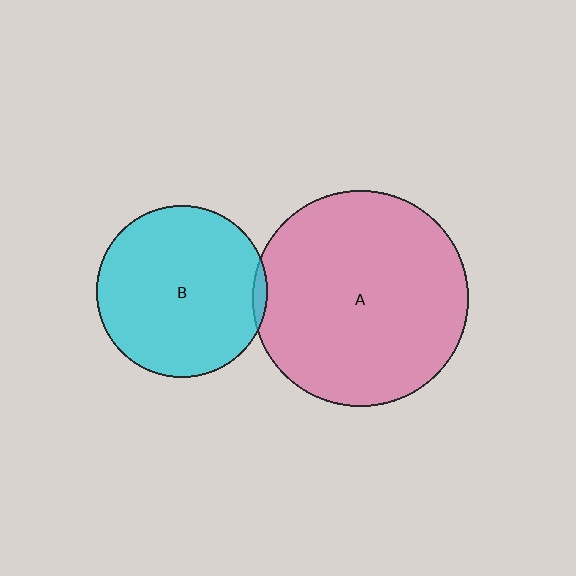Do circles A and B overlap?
Yes.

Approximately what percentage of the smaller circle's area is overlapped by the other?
Approximately 5%.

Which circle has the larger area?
Circle A (pink).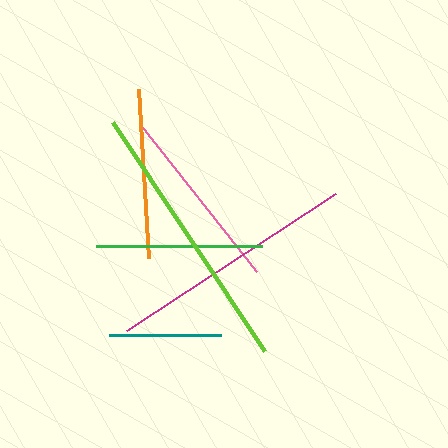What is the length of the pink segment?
The pink segment is approximately 189 pixels long.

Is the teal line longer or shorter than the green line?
The green line is longer than the teal line.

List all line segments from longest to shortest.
From longest to shortest: lime, magenta, pink, orange, green, teal.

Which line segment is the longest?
The lime line is the longest at approximately 275 pixels.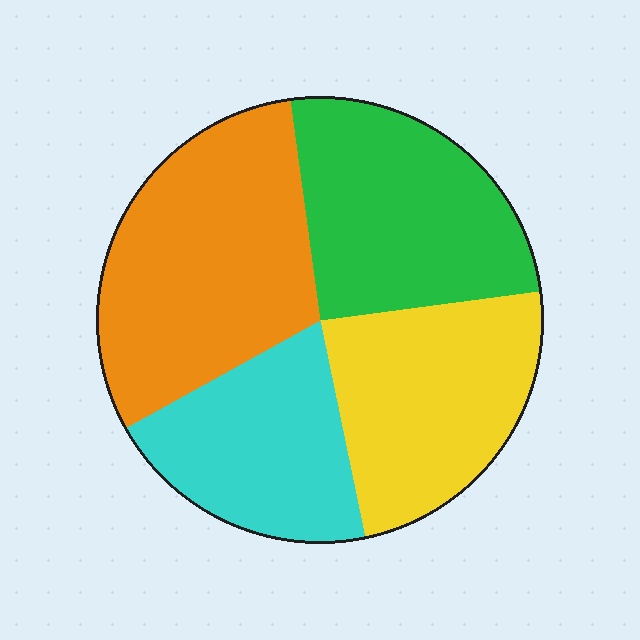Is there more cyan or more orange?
Orange.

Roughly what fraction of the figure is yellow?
Yellow takes up about one quarter (1/4) of the figure.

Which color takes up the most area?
Orange, at roughly 30%.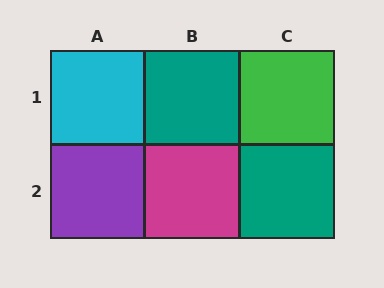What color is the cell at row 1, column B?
Teal.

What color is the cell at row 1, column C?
Green.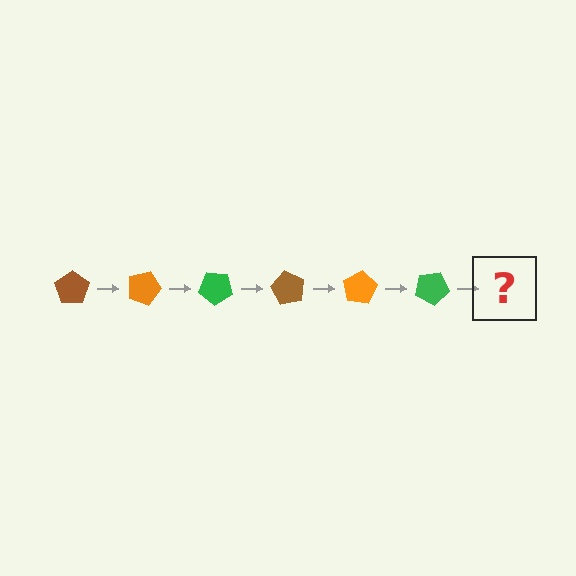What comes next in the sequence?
The next element should be a brown pentagon, rotated 120 degrees from the start.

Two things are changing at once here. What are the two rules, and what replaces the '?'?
The two rules are that it rotates 20 degrees each step and the color cycles through brown, orange, and green. The '?' should be a brown pentagon, rotated 120 degrees from the start.